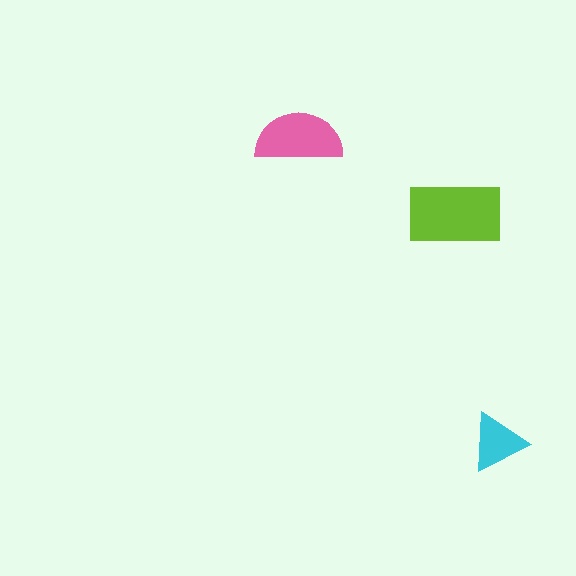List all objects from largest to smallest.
The lime rectangle, the pink semicircle, the cyan triangle.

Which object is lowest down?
The cyan triangle is bottommost.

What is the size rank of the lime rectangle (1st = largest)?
1st.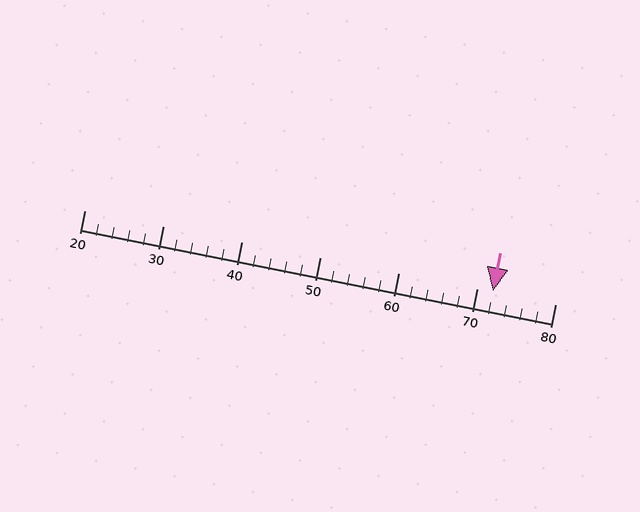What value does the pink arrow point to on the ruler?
The pink arrow points to approximately 72.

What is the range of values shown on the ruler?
The ruler shows values from 20 to 80.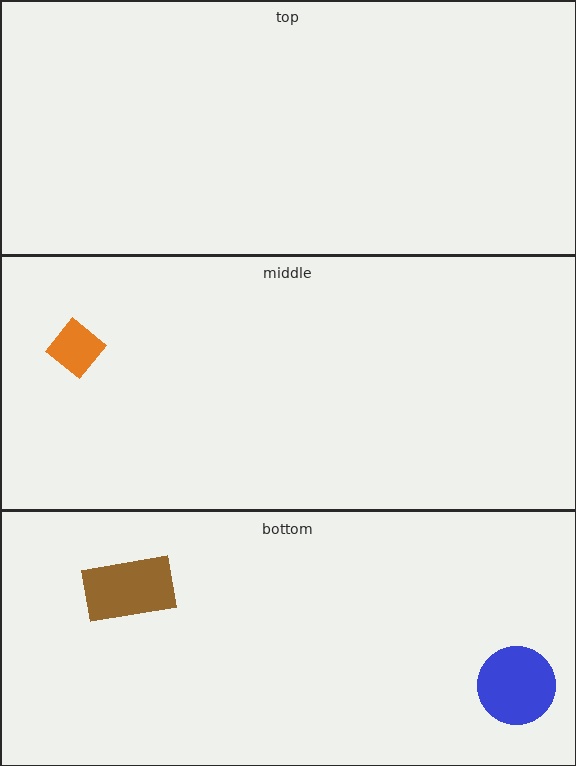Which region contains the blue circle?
The bottom region.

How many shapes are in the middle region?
1.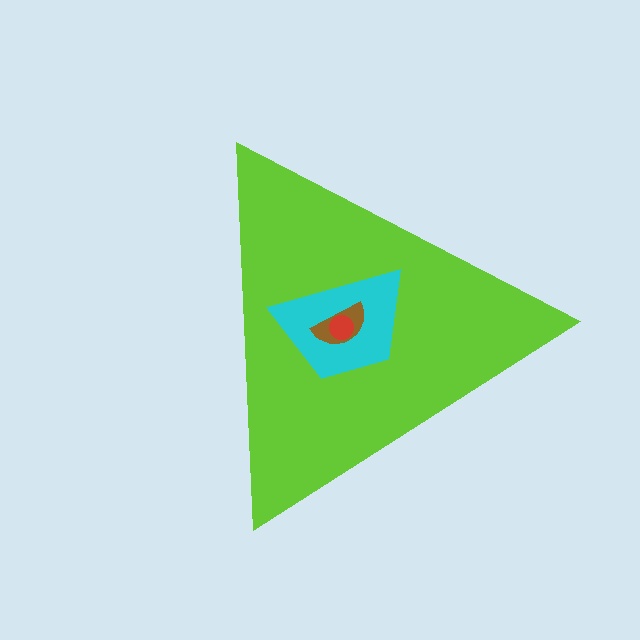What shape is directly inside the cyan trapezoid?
The brown semicircle.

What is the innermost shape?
The red circle.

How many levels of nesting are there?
4.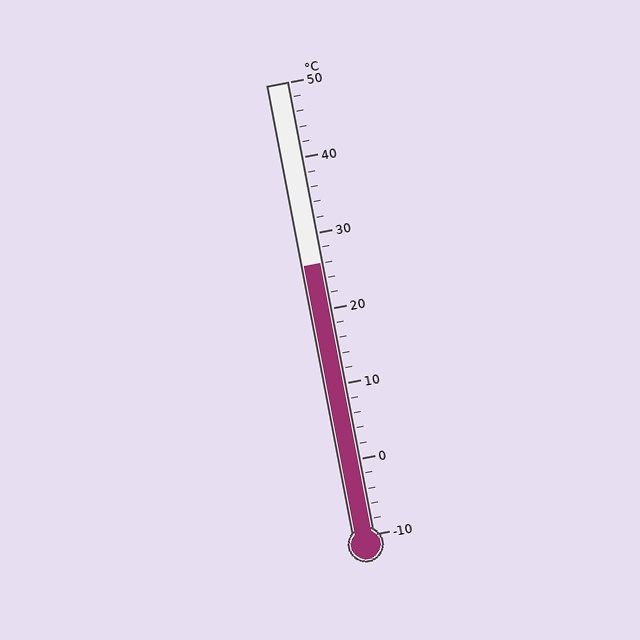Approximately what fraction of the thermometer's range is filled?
The thermometer is filled to approximately 60% of its range.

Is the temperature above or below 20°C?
The temperature is above 20°C.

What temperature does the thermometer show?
The thermometer shows approximately 26°C.